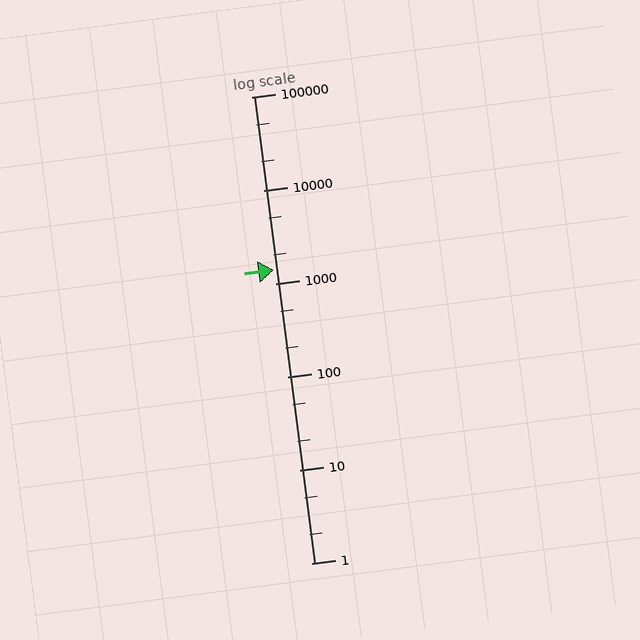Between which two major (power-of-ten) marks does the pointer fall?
The pointer is between 1000 and 10000.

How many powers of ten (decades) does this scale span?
The scale spans 5 decades, from 1 to 100000.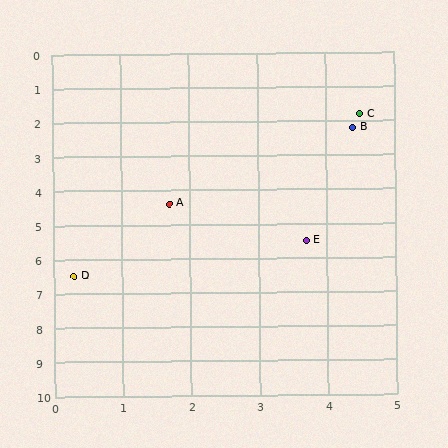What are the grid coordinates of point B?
Point B is at approximately (4.4, 2.2).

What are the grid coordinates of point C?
Point C is at approximately (4.5, 1.8).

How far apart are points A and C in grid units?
Points A and C are about 3.8 grid units apart.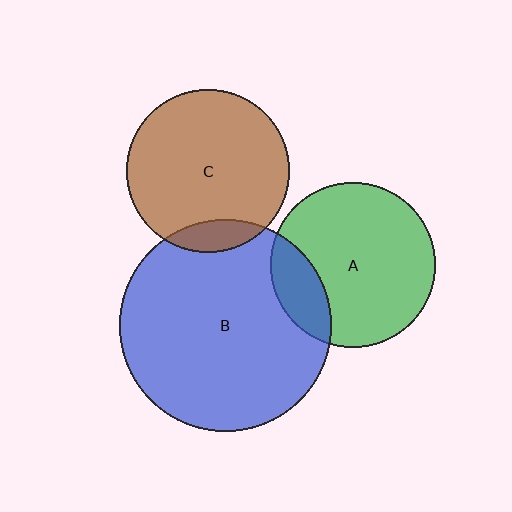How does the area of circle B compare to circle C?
Approximately 1.7 times.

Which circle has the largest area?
Circle B (blue).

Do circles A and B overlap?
Yes.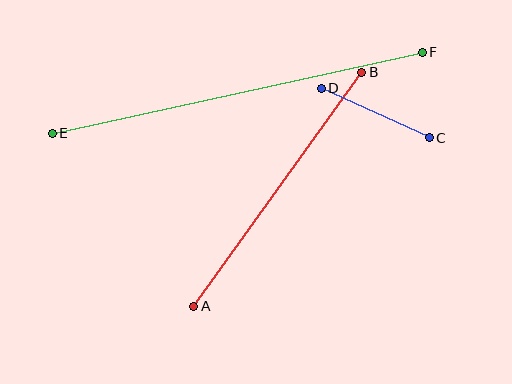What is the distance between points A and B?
The distance is approximately 288 pixels.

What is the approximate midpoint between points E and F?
The midpoint is at approximately (237, 93) pixels.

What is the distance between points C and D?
The distance is approximately 119 pixels.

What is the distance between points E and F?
The distance is approximately 379 pixels.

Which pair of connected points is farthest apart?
Points E and F are farthest apart.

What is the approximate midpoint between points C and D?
The midpoint is at approximately (375, 113) pixels.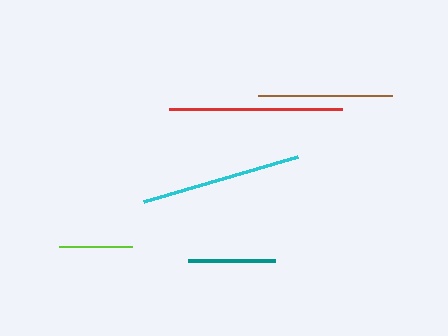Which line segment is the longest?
The red line is the longest at approximately 173 pixels.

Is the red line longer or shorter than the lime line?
The red line is longer than the lime line.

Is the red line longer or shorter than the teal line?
The red line is longer than the teal line.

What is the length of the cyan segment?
The cyan segment is approximately 161 pixels long.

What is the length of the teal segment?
The teal segment is approximately 86 pixels long.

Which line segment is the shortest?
The lime line is the shortest at approximately 73 pixels.